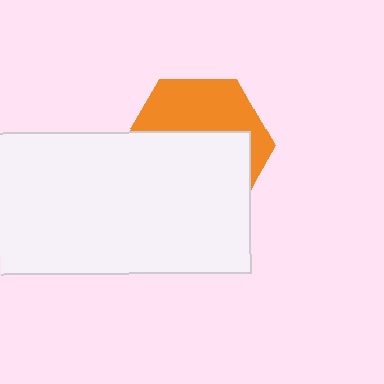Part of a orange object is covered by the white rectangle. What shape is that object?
It is a hexagon.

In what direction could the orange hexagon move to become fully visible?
The orange hexagon could move up. That would shift it out from behind the white rectangle entirely.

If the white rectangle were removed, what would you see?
You would see the complete orange hexagon.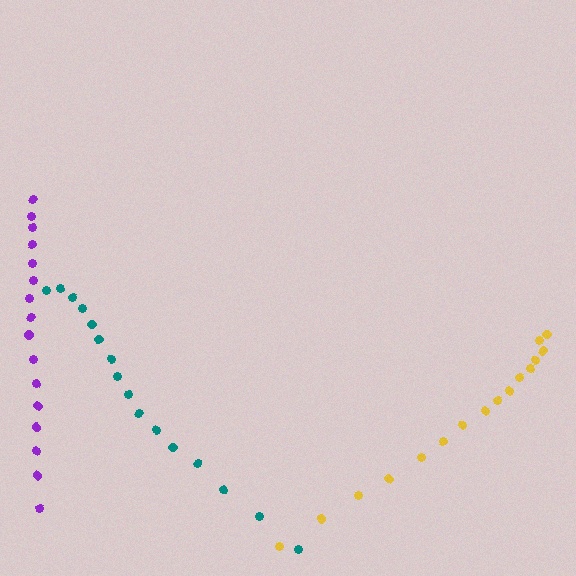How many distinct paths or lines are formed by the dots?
There are 3 distinct paths.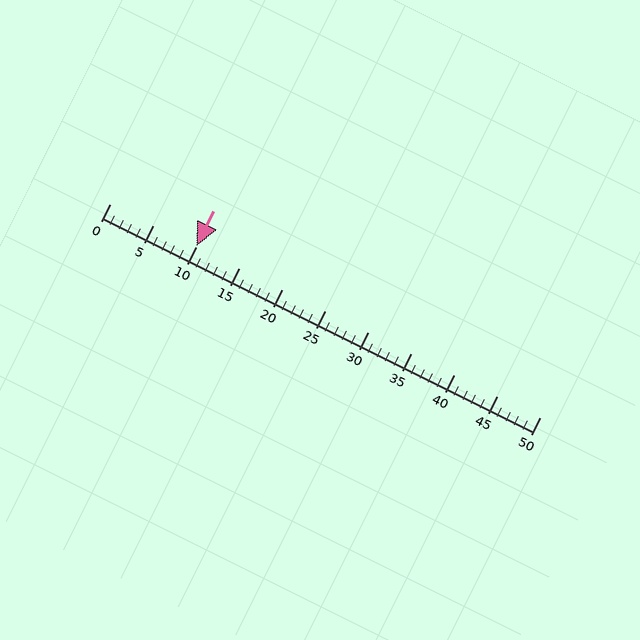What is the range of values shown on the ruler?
The ruler shows values from 0 to 50.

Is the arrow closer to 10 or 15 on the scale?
The arrow is closer to 10.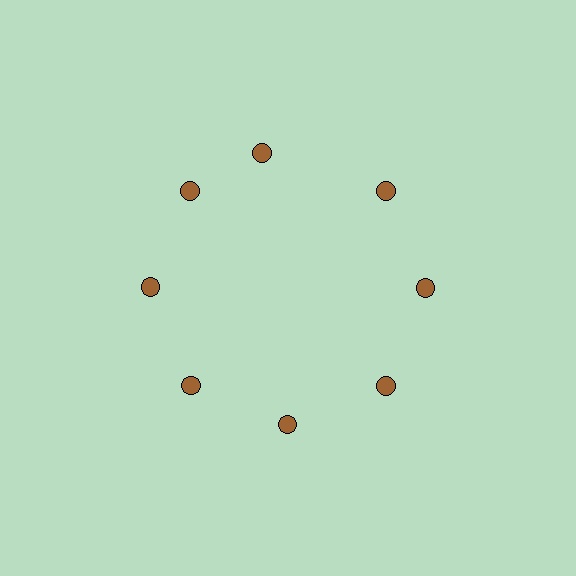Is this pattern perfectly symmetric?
No. The 8 brown circles are arranged in a ring, but one element near the 12 o'clock position is rotated out of alignment along the ring, breaking the 8-fold rotational symmetry.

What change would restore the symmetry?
The symmetry would be restored by rotating it back into even spacing with its neighbors so that all 8 circles sit at equal angles and equal distance from the center.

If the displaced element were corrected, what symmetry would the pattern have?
It would have 8-fold rotational symmetry — the pattern would map onto itself every 45 degrees.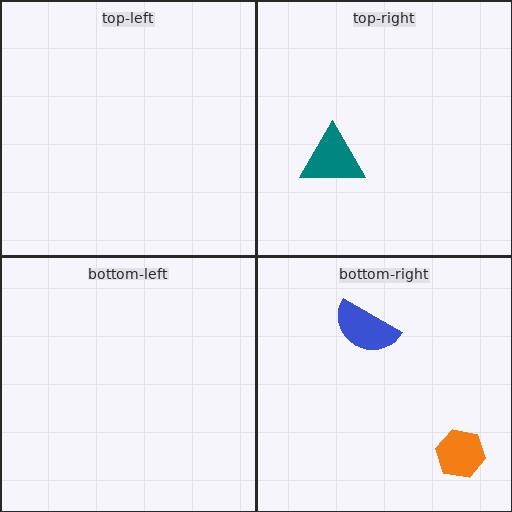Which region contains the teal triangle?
The top-right region.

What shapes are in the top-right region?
The teal triangle.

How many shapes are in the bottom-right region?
2.